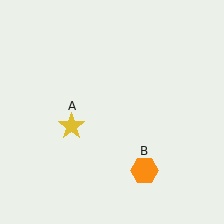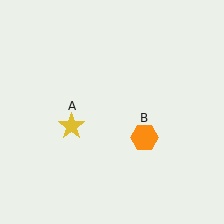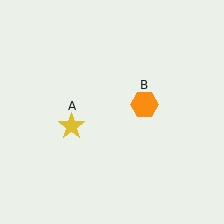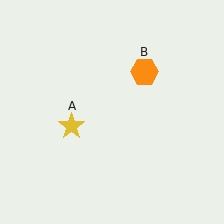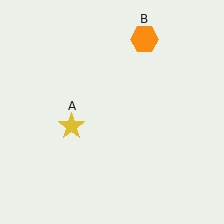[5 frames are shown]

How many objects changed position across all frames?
1 object changed position: orange hexagon (object B).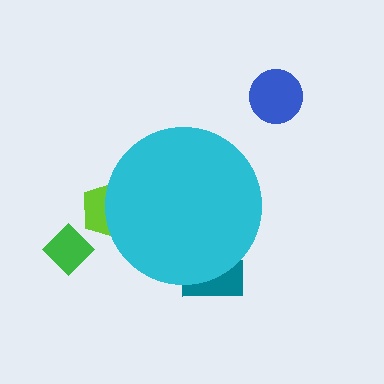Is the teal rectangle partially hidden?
Yes, the teal rectangle is partially hidden behind the cyan circle.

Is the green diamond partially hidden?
No, the green diamond is fully visible.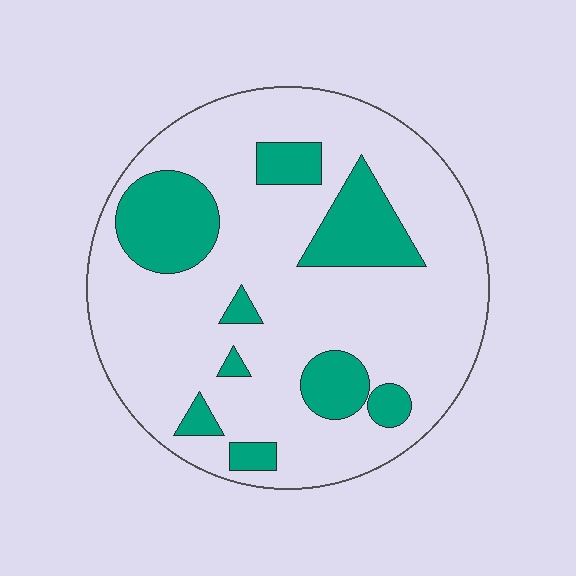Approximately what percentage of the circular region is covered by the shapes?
Approximately 20%.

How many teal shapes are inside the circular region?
9.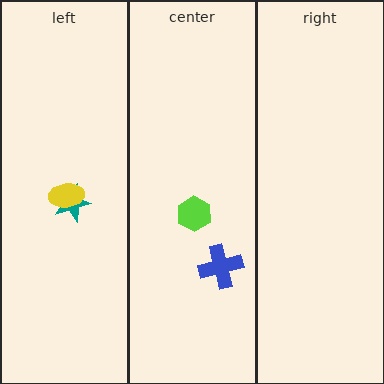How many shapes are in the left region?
2.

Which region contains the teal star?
The left region.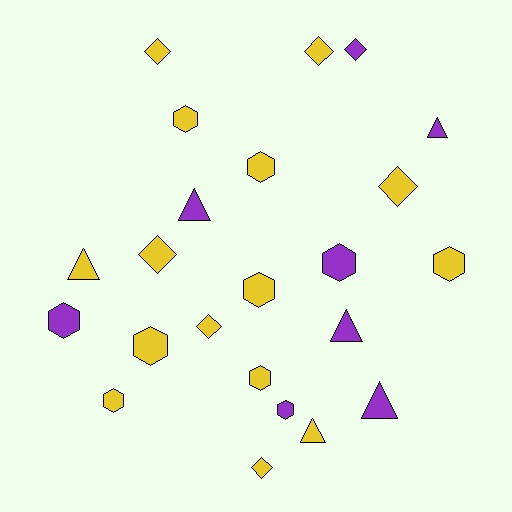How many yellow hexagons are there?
There are 7 yellow hexagons.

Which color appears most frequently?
Yellow, with 15 objects.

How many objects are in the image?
There are 23 objects.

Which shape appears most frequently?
Hexagon, with 10 objects.